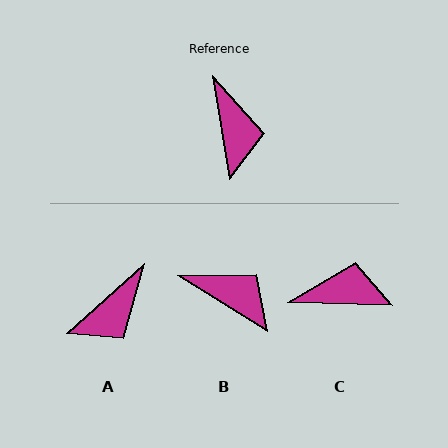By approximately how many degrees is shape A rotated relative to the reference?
Approximately 58 degrees clockwise.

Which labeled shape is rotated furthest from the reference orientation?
C, about 79 degrees away.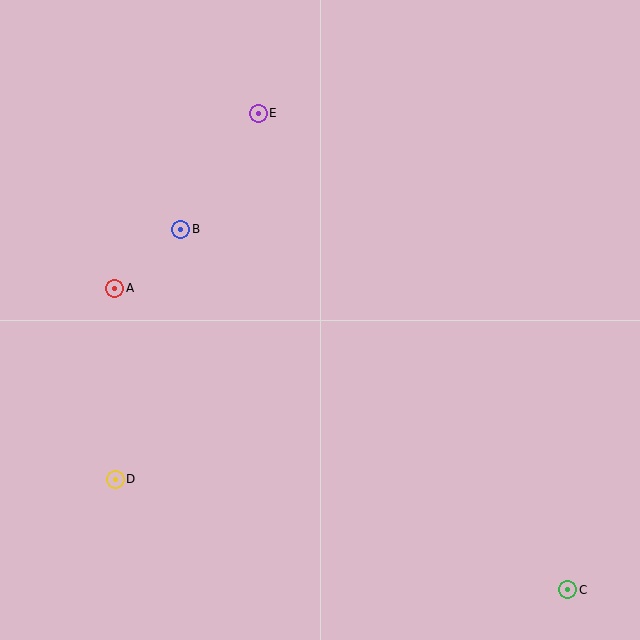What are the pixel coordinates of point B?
Point B is at (181, 229).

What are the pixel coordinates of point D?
Point D is at (115, 479).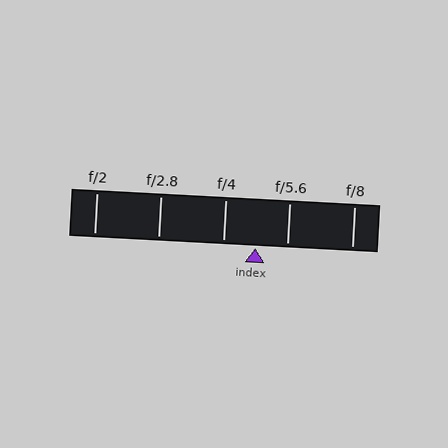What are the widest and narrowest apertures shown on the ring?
The widest aperture shown is f/2 and the narrowest is f/8.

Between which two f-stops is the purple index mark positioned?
The index mark is between f/4 and f/5.6.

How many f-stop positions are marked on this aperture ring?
There are 5 f-stop positions marked.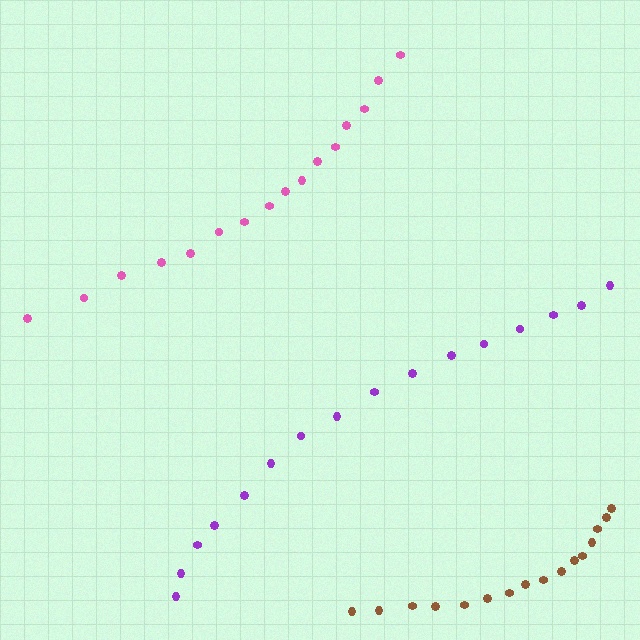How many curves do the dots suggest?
There are 3 distinct paths.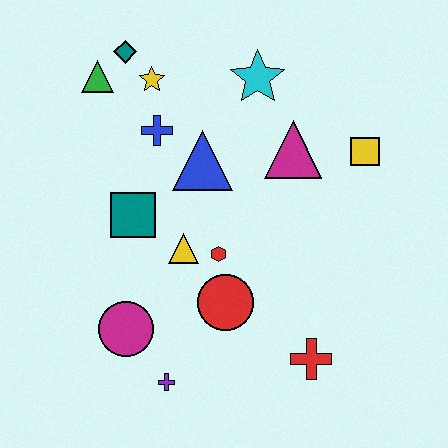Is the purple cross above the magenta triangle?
No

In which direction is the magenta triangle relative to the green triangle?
The magenta triangle is to the right of the green triangle.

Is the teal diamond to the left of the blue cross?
Yes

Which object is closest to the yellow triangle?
The red hexagon is closest to the yellow triangle.